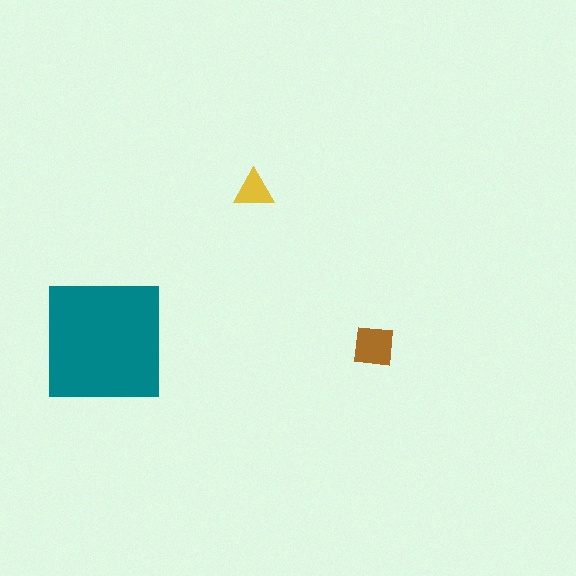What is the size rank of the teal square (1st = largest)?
1st.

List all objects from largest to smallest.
The teal square, the brown square, the yellow triangle.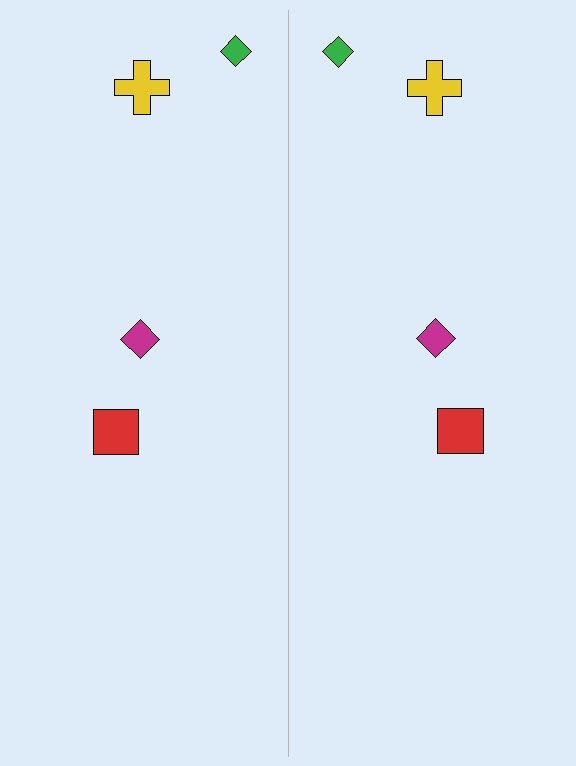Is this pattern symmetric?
Yes, this pattern has bilateral (reflection) symmetry.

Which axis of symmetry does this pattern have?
The pattern has a vertical axis of symmetry running through the center of the image.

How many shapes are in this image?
There are 8 shapes in this image.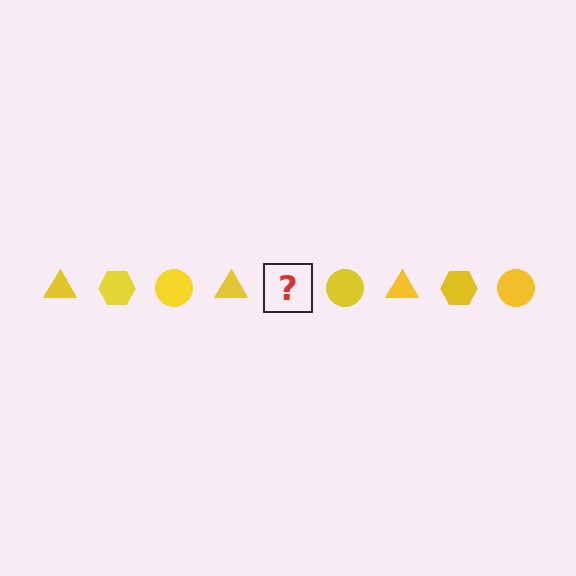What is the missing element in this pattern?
The missing element is a yellow hexagon.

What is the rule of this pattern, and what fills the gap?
The rule is that the pattern cycles through triangle, hexagon, circle shapes in yellow. The gap should be filled with a yellow hexagon.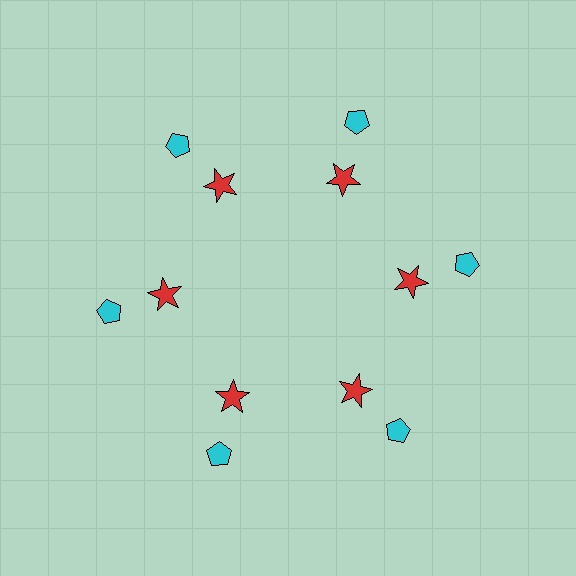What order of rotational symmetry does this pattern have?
This pattern has 6-fold rotational symmetry.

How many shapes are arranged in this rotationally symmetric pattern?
There are 12 shapes, arranged in 6 groups of 2.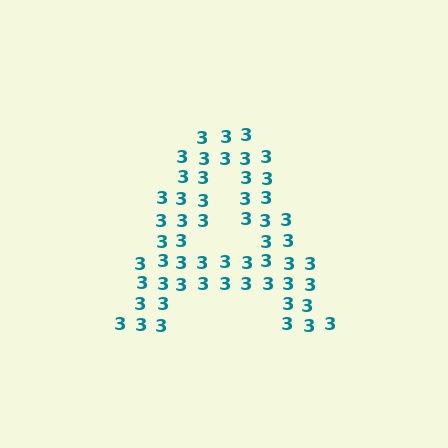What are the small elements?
The small elements are digit 3's.